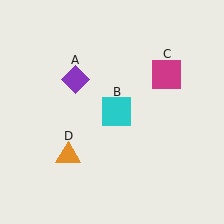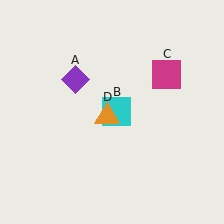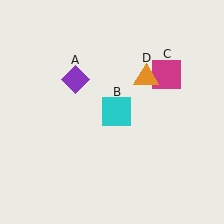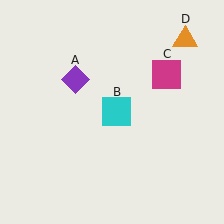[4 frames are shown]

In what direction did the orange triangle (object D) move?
The orange triangle (object D) moved up and to the right.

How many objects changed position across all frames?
1 object changed position: orange triangle (object D).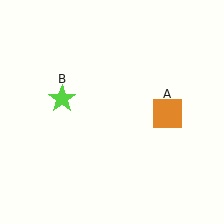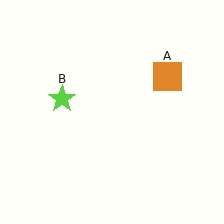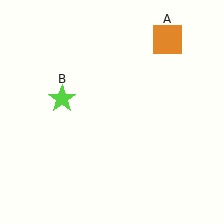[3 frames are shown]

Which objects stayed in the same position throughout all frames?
Lime star (object B) remained stationary.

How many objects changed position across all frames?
1 object changed position: orange square (object A).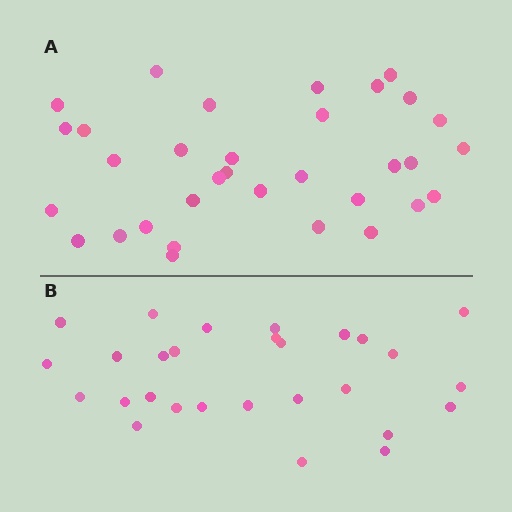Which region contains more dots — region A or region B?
Region A (the top region) has more dots.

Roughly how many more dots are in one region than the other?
Region A has about 5 more dots than region B.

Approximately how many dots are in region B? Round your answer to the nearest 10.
About 30 dots. (The exact count is 28, which rounds to 30.)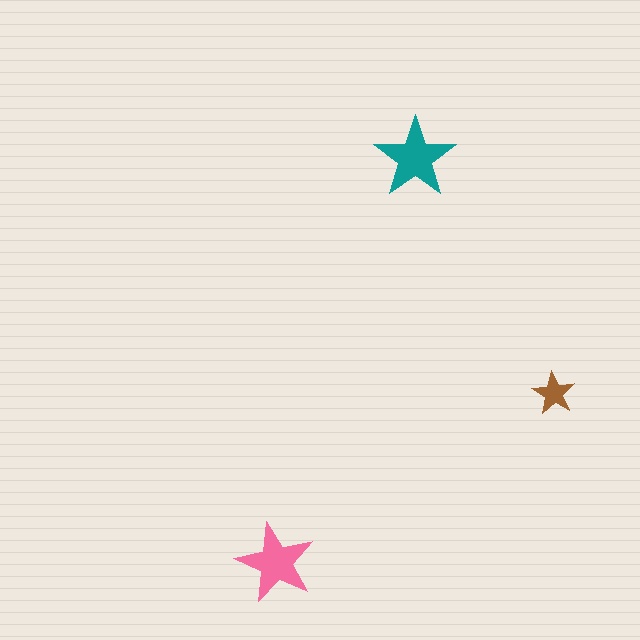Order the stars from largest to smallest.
the teal one, the pink one, the brown one.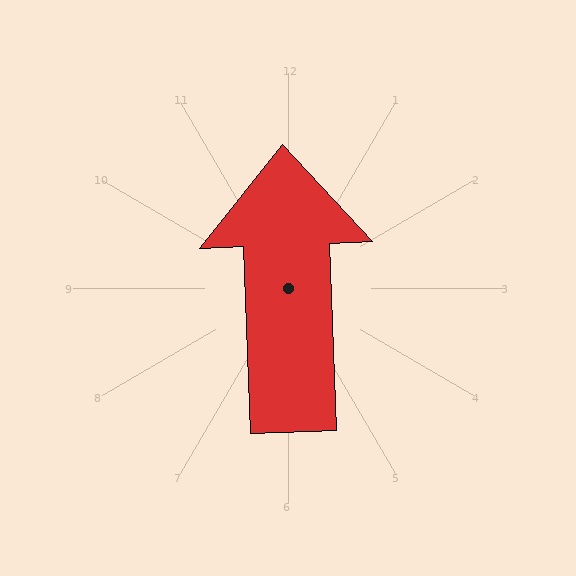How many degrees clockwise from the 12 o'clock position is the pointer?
Approximately 358 degrees.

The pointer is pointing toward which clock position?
Roughly 12 o'clock.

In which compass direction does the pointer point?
North.